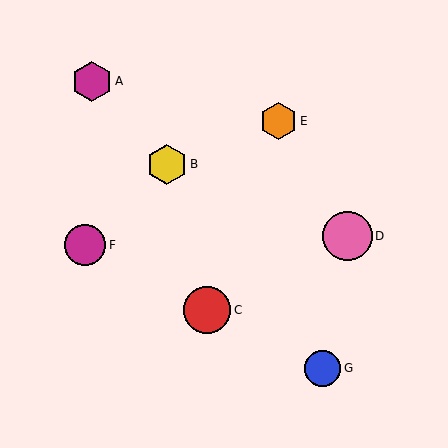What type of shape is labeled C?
Shape C is a red circle.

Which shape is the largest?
The pink circle (labeled D) is the largest.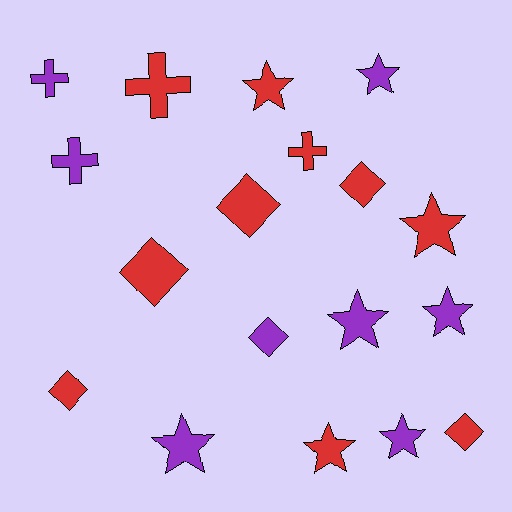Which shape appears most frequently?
Star, with 8 objects.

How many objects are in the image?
There are 18 objects.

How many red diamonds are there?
There are 5 red diamonds.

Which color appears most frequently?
Red, with 10 objects.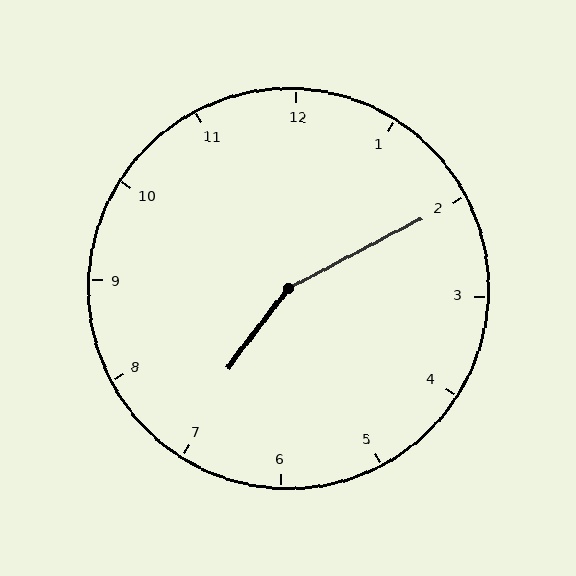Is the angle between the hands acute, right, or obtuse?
It is obtuse.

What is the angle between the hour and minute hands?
Approximately 155 degrees.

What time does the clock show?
7:10.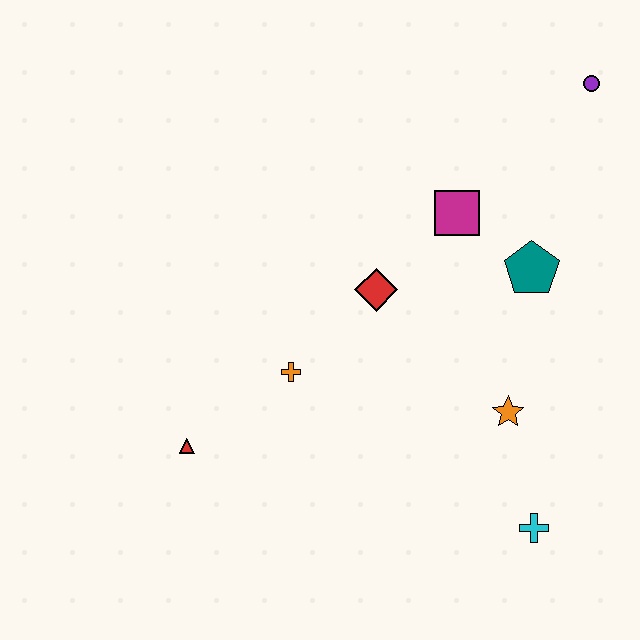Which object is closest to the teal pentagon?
The magenta square is closest to the teal pentagon.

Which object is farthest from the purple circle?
The red triangle is farthest from the purple circle.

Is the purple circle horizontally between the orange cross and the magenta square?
No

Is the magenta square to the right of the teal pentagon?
No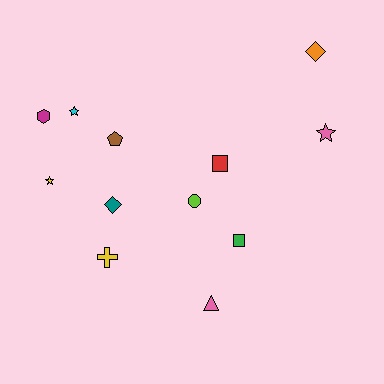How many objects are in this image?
There are 12 objects.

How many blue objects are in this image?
There are no blue objects.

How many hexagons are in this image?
There is 1 hexagon.